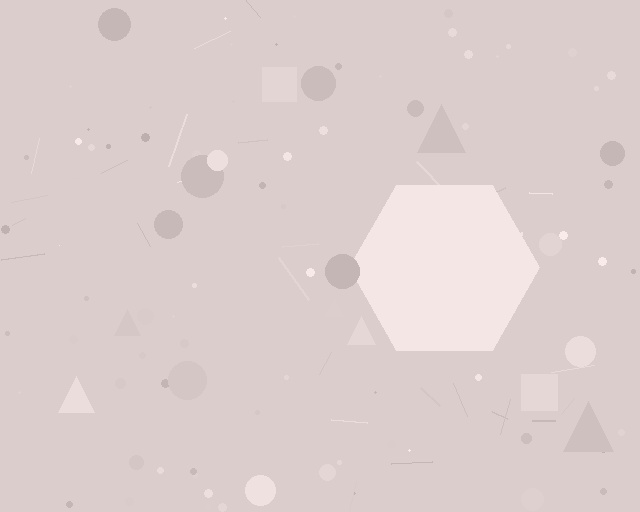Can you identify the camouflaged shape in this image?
The camouflaged shape is a hexagon.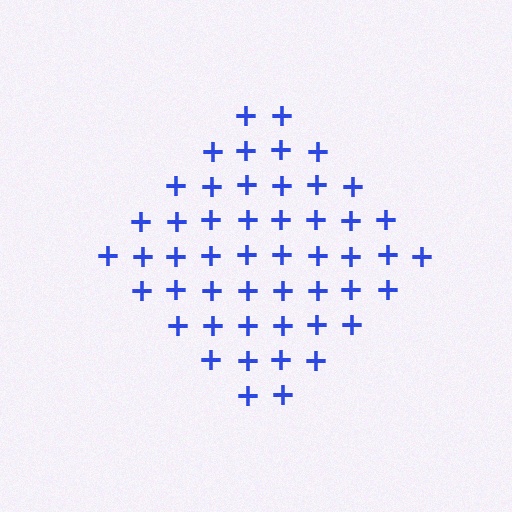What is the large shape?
The large shape is a diamond.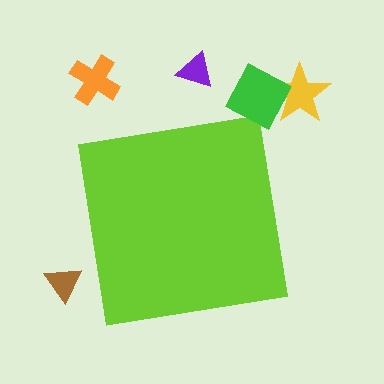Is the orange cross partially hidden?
No, the orange cross is fully visible.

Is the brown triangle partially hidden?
No, the brown triangle is fully visible.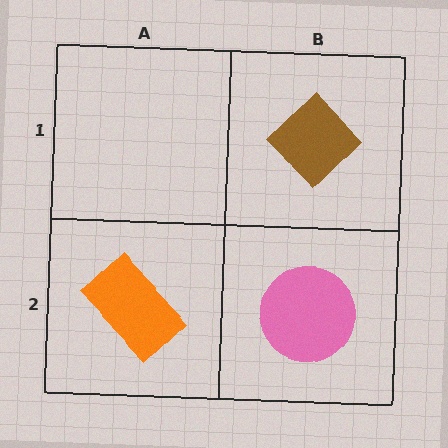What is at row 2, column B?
A pink circle.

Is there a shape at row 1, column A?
No, that cell is empty.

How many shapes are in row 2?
2 shapes.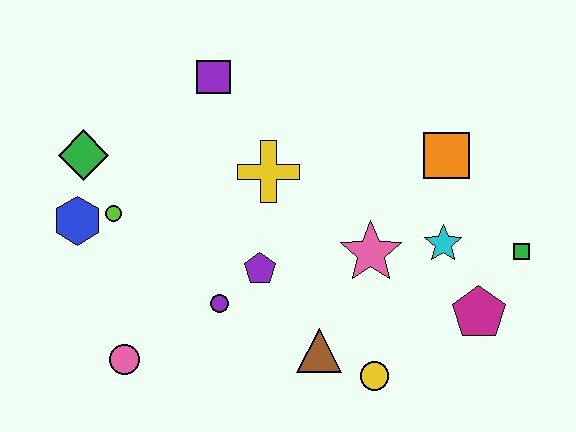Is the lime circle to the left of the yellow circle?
Yes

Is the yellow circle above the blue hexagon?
No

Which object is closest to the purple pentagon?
The purple circle is closest to the purple pentagon.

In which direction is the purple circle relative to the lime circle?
The purple circle is to the right of the lime circle.